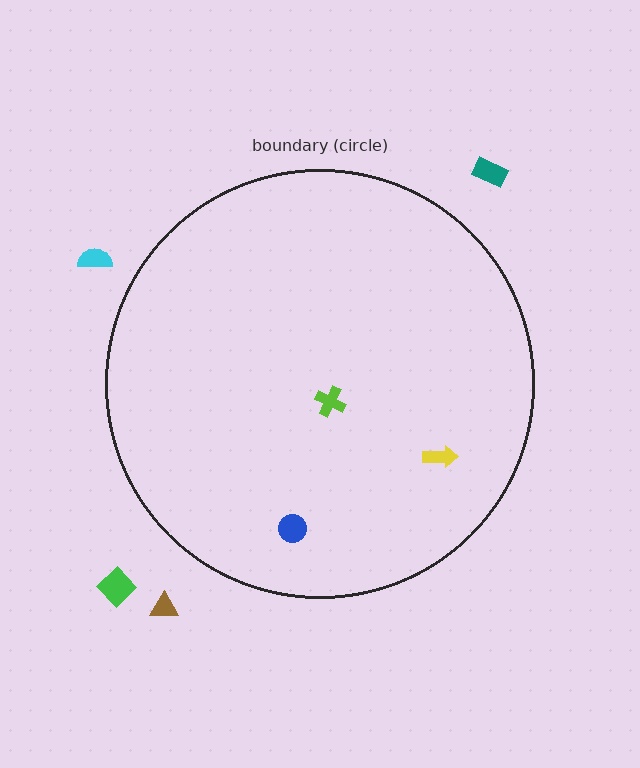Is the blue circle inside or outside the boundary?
Inside.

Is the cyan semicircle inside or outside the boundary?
Outside.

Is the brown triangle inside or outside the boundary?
Outside.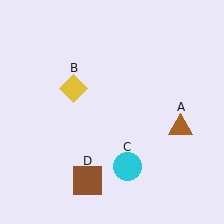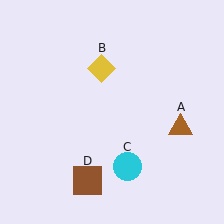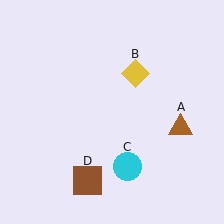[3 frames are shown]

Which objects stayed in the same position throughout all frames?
Brown triangle (object A) and cyan circle (object C) and brown square (object D) remained stationary.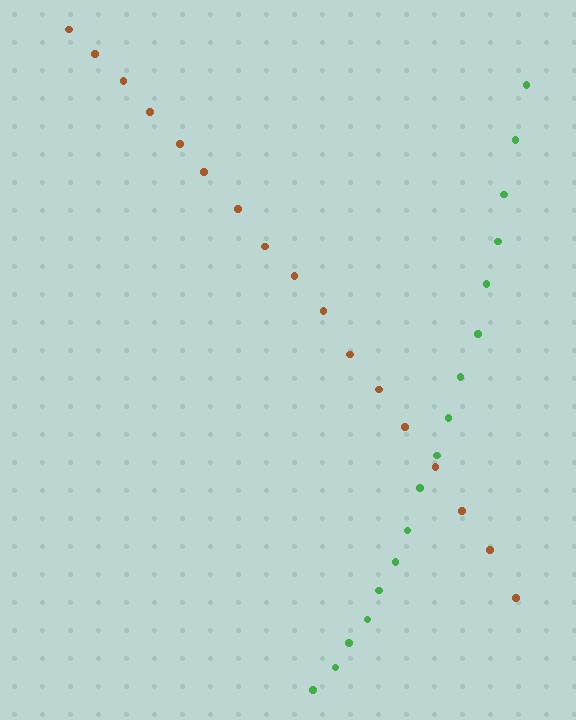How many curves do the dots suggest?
There are 2 distinct paths.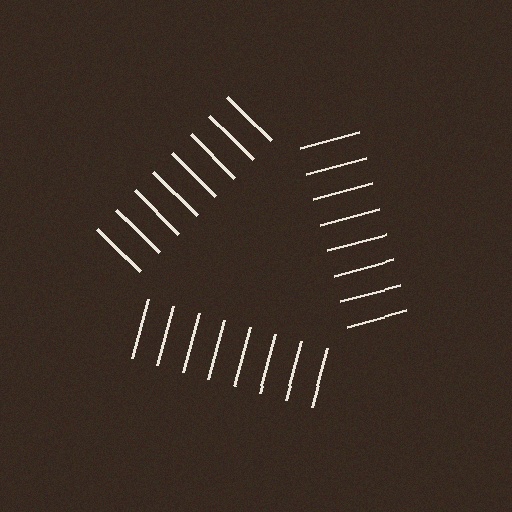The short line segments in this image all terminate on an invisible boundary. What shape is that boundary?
An illusory triangle — the line segments terminate on its edges but no continuous stroke is drawn.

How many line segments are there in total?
24 — 8 along each of the 3 edges.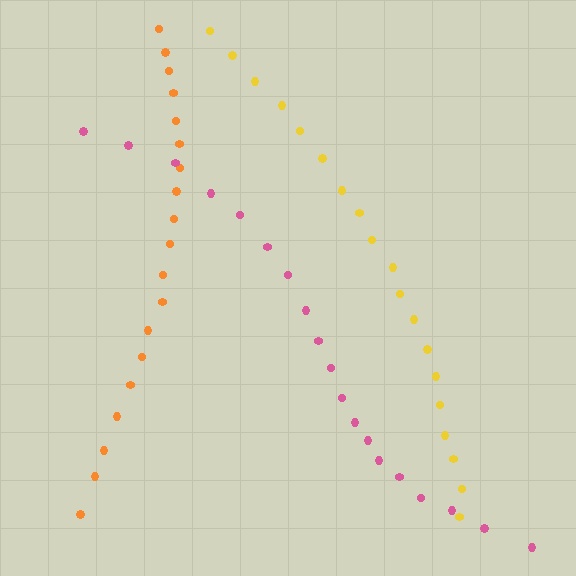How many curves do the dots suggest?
There are 3 distinct paths.